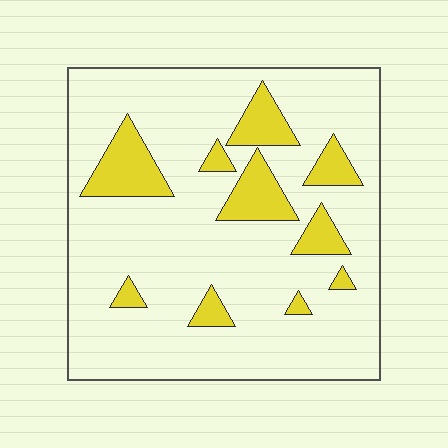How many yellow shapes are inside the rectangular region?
10.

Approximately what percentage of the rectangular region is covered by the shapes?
Approximately 15%.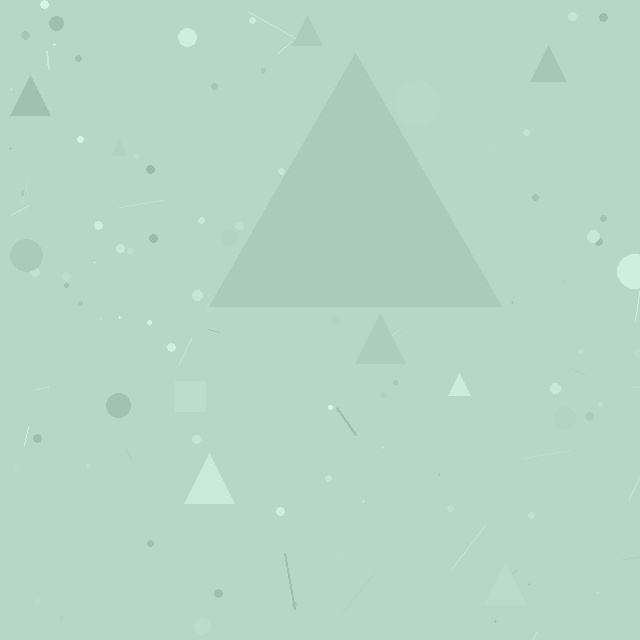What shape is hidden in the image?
A triangle is hidden in the image.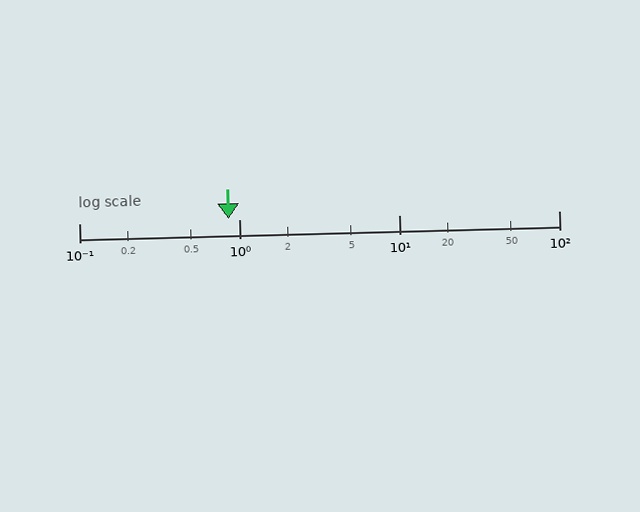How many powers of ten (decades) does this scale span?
The scale spans 3 decades, from 0.1 to 100.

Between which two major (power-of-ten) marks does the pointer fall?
The pointer is between 0.1 and 1.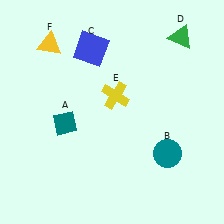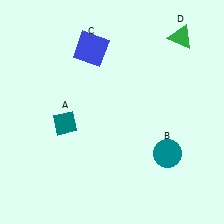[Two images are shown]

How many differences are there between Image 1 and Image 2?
There are 2 differences between the two images.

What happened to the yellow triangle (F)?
The yellow triangle (F) was removed in Image 2. It was in the top-left area of Image 1.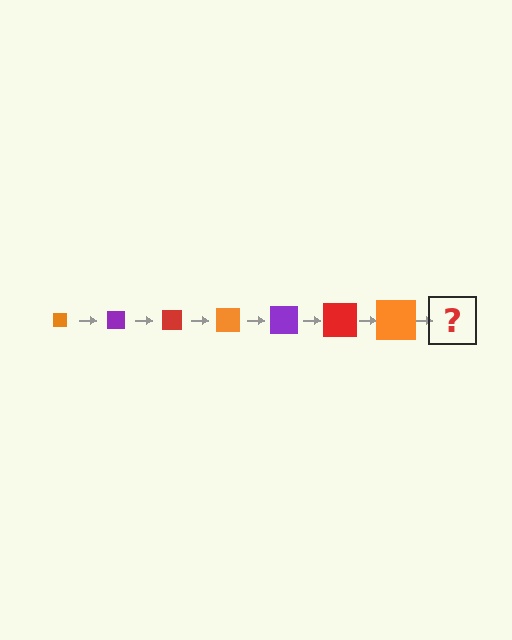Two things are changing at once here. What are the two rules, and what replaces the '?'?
The two rules are that the square grows larger each step and the color cycles through orange, purple, and red. The '?' should be a purple square, larger than the previous one.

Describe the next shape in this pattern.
It should be a purple square, larger than the previous one.